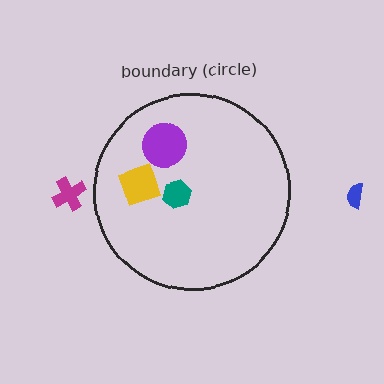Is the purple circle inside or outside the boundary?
Inside.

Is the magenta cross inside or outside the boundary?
Outside.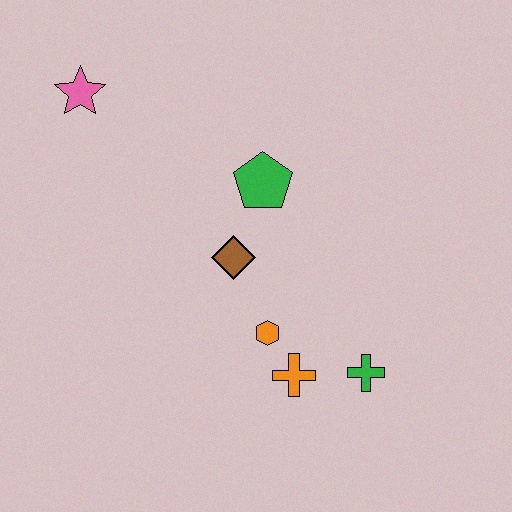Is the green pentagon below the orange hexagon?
No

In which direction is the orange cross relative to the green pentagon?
The orange cross is below the green pentagon.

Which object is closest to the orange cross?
The orange hexagon is closest to the orange cross.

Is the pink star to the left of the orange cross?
Yes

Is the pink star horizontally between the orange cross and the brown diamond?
No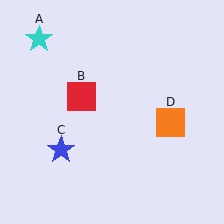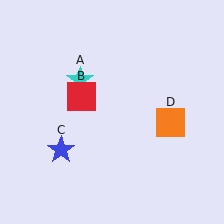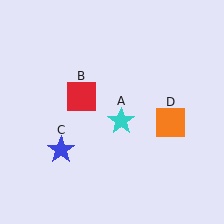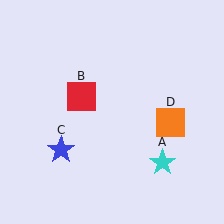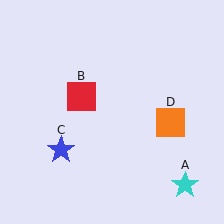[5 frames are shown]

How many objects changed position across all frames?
1 object changed position: cyan star (object A).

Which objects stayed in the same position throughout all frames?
Red square (object B) and blue star (object C) and orange square (object D) remained stationary.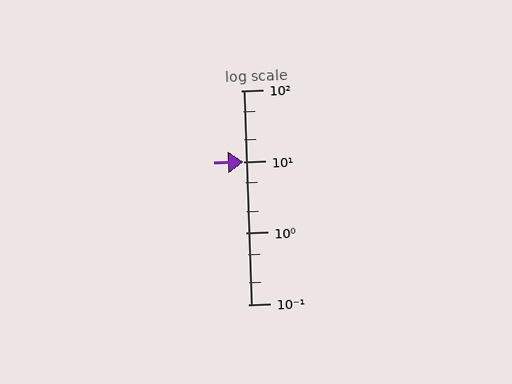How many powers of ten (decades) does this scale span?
The scale spans 3 decades, from 0.1 to 100.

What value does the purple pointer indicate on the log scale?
The pointer indicates approximately 10.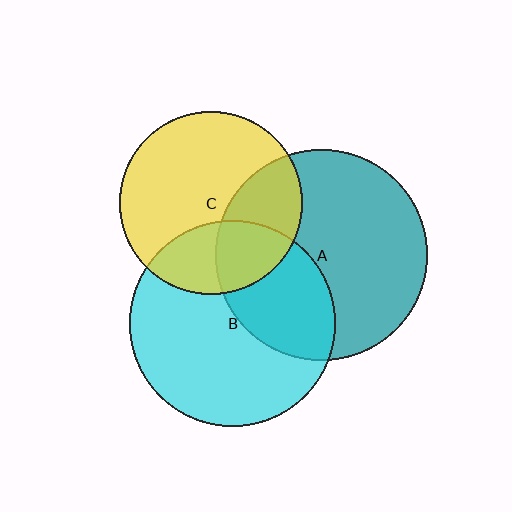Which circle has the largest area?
Circle A (teal).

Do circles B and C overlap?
Yes.